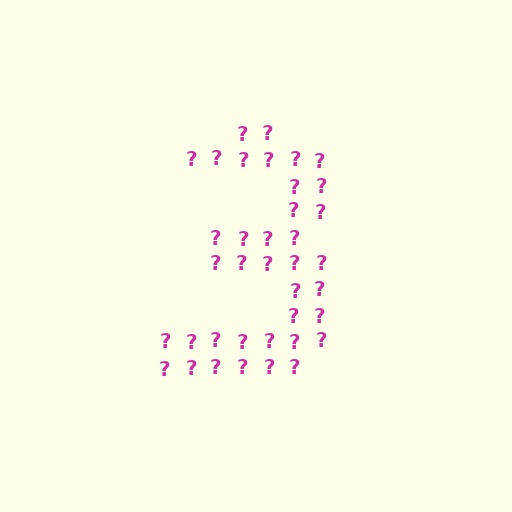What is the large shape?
The large shape is the digit 3.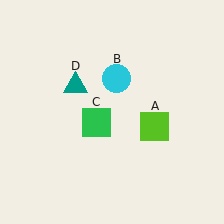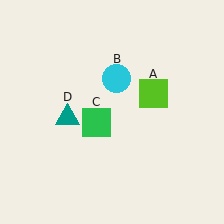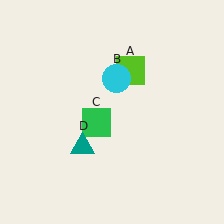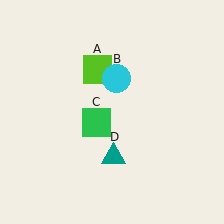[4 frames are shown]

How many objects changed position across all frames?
2 objects changed position: lime square (object A), teal triangle (object D).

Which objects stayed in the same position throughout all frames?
Cyan circle (object B) and green square (object C) remained stationary.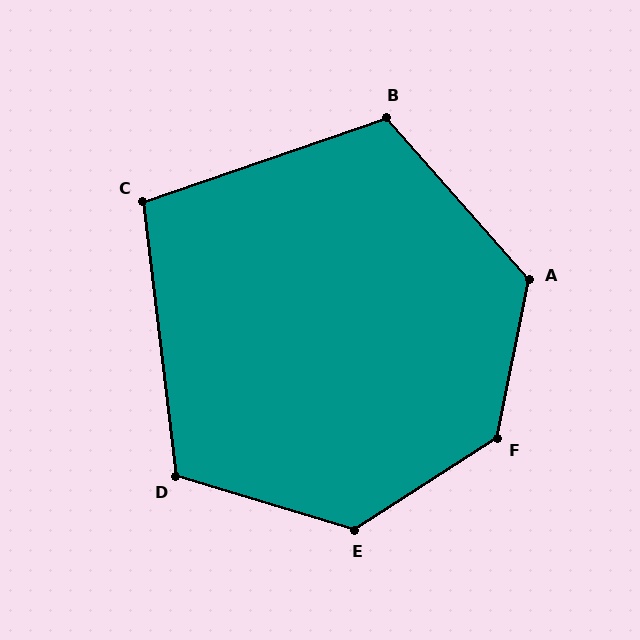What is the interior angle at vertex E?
Approximately 131 degrees (obtuse).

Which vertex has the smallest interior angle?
C, at approximately 102 degrees.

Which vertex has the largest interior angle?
F, at approximately 134 degrees.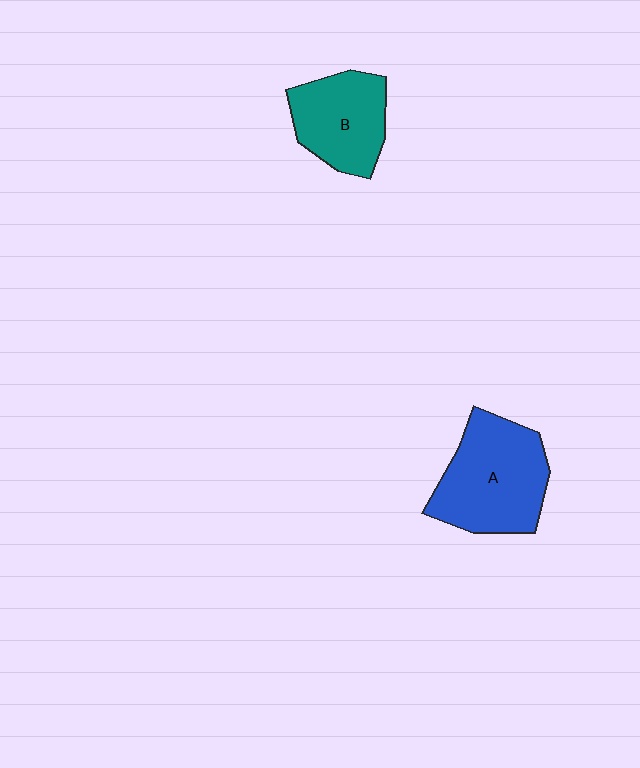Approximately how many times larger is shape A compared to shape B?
Approximately 1.4 times.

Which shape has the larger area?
Shape A (blue).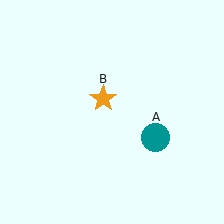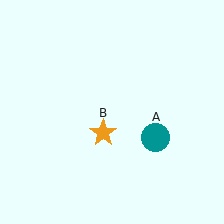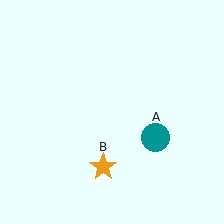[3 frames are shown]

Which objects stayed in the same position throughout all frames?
Teal circle (object A) remained stationary.